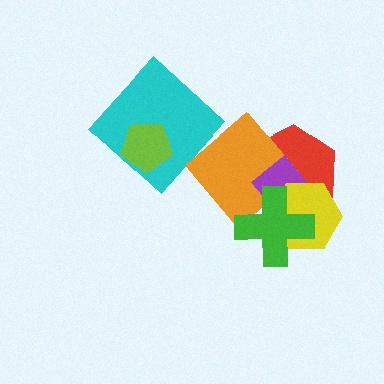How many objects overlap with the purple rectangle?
4 objects overlap with the purple rectangle.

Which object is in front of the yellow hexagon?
The green cross is in front of the yellow hexagon.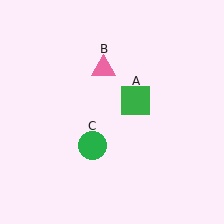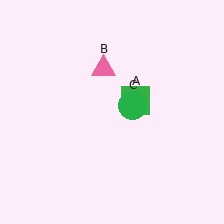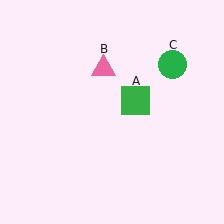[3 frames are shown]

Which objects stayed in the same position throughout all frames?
Green square (object A) and pink triangle (object B) remained stationary.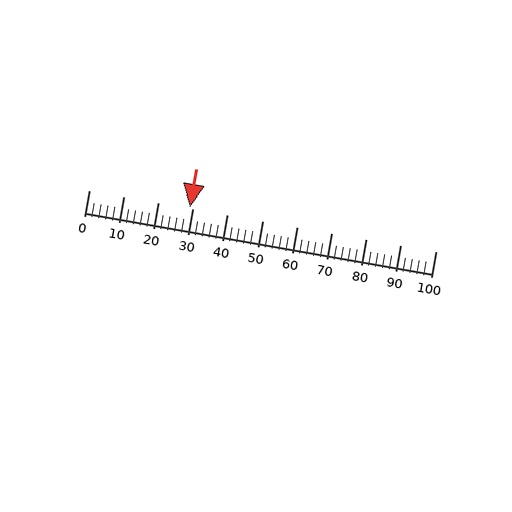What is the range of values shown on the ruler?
The ruler shows values from 0 to 100.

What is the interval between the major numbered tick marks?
The major tick marks are spaced 10 units apart.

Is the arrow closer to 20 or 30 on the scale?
The arrow is closer to 30.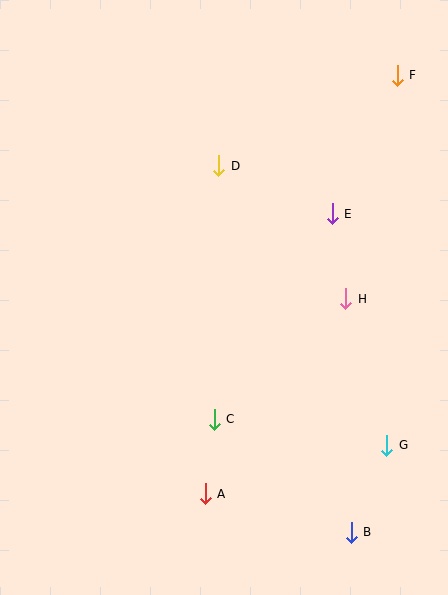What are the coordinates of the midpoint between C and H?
The midpoint between C and H is at (280, 359).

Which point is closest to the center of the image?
Point H at (346, 299) is closest to the center.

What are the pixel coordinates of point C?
Point C is at (214, 419).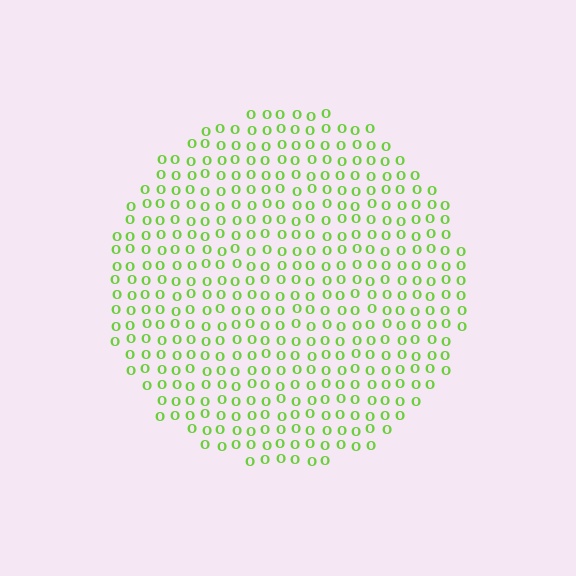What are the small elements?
The small elements are letter O's.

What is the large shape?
The large shape is a circle.